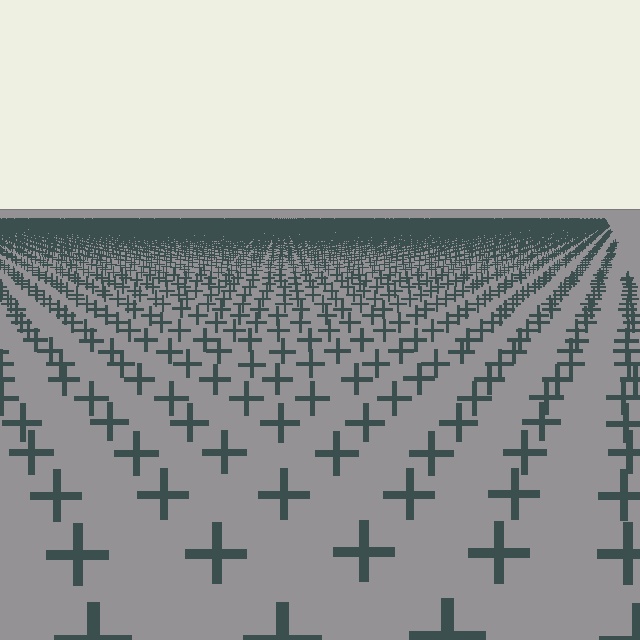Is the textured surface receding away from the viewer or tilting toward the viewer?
The surface is receding away from the viewer. Texture elements get smaller and denser toward the top.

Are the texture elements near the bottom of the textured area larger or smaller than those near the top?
Larger. Near the bottom, elements are closer to the viewer and appear at a bigger on-screen size.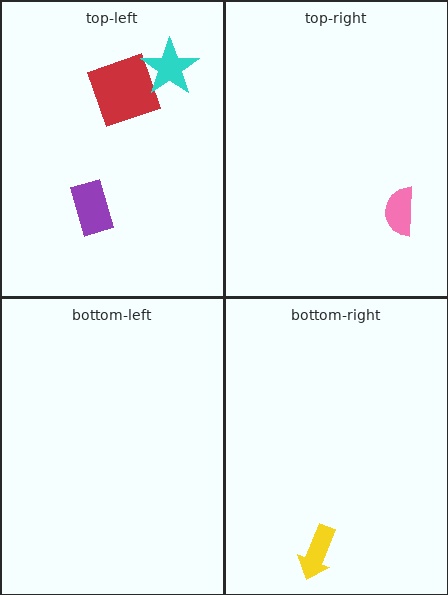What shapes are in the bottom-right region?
The yellow arrow.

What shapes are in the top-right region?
The pink semicircle.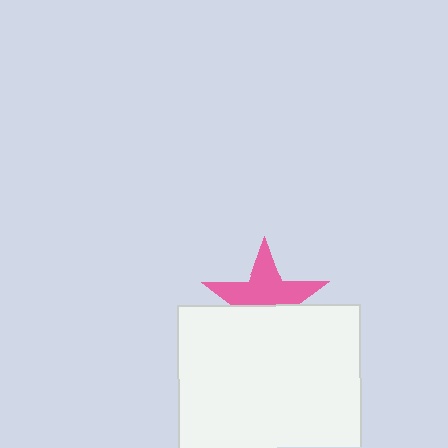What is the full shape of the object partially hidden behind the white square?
The partially hidden object is a pink star.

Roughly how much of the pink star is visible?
About half of it is visible (roughly 58%).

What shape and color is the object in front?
The object in front is a white square.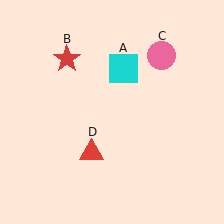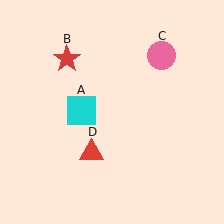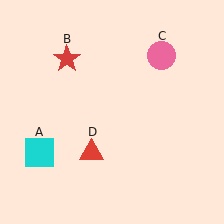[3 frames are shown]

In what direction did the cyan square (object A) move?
The cyan square (object A) moved down and to the left.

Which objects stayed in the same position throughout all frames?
Red star (object B) and pink circle (object C) and red triangle (object D) remained stationary.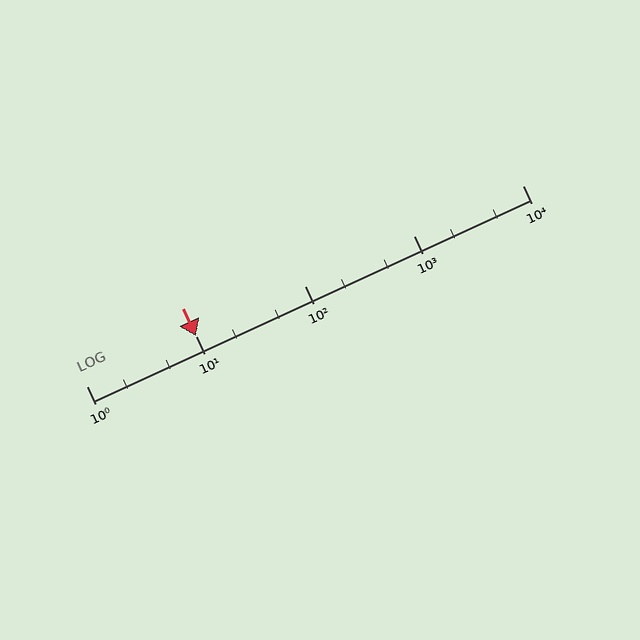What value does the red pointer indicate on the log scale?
The pointer indicates approximately 10.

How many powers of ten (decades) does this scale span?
The scale spans 4 decades, from 1 to 10000.